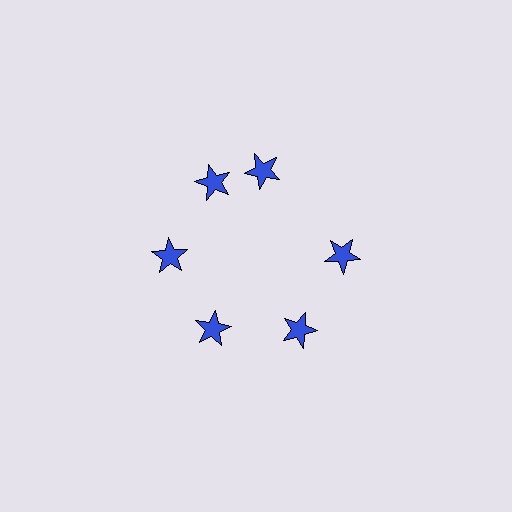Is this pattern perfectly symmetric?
No. The 6 blue stars are arranged in a ring, but one element near the 1 o'clock position is rotated out of alignment along the ring, breaking the 6-fold rotational symmetry.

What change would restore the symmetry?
The symmetry would be restored by rotating it back into even spacing with its neighbors so that all 6 stars sit at equal angles and equal distance from the center.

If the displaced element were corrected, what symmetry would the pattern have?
It would have 6-fold rotational symmetry — the pattern would map onto itself every 60 degrees.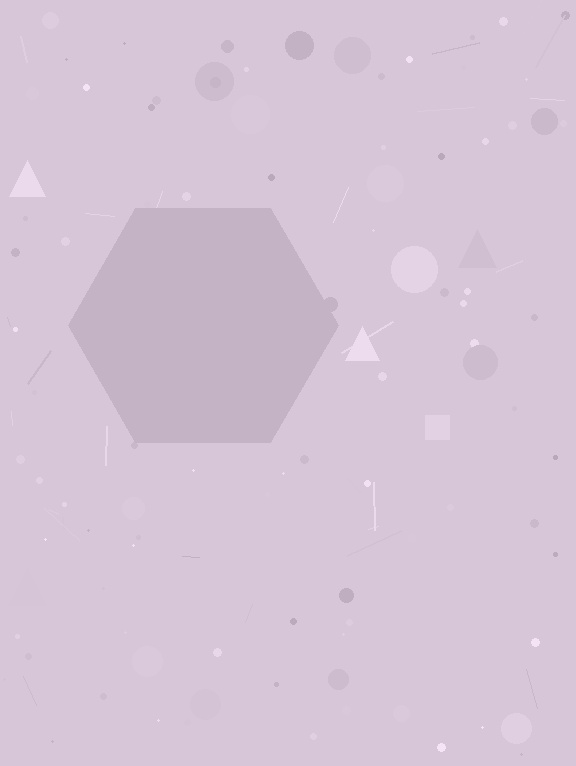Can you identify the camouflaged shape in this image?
The camouflaged shape is a hexagon.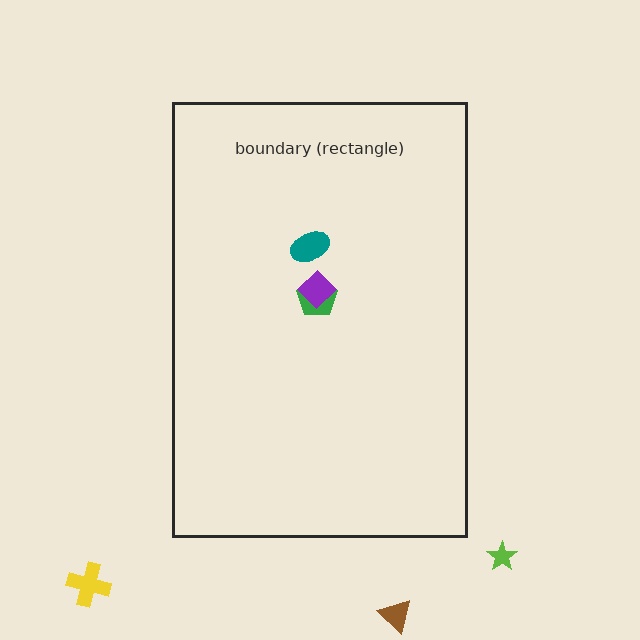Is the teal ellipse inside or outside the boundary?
Inside.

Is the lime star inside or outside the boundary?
Outside.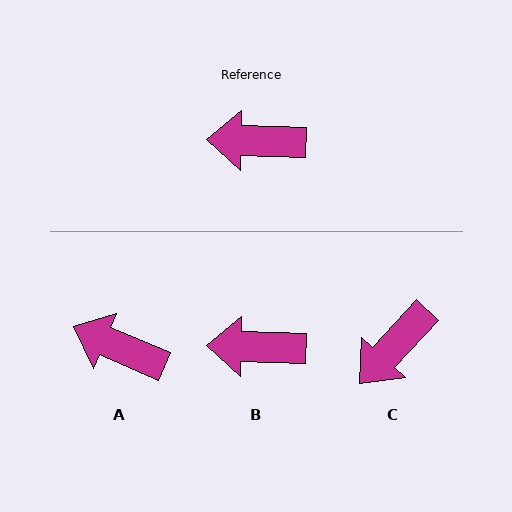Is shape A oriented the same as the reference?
No, it is off by about 22 degrees.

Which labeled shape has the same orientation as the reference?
B.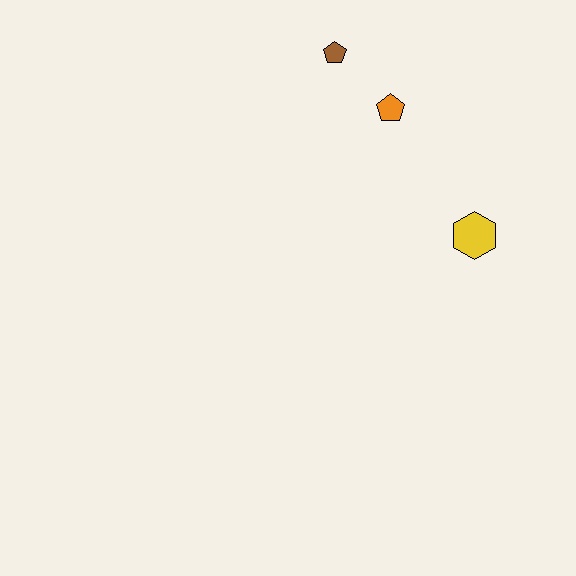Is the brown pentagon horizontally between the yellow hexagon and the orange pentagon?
No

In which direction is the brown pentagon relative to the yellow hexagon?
The brown pentagon is above the yellow hexagon.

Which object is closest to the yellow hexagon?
The orange pentagon is closest to the yellow hexagon.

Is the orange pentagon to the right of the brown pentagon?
Yes